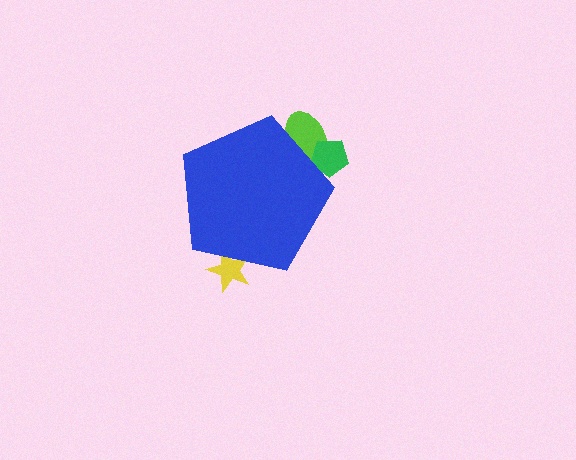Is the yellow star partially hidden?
Yes, the yellow star is partially hidden behind the blue pentagon.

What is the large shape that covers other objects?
A blue pentagon.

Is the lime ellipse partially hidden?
Yes, the lime ellipse is partially hidden behind the blue pentagon.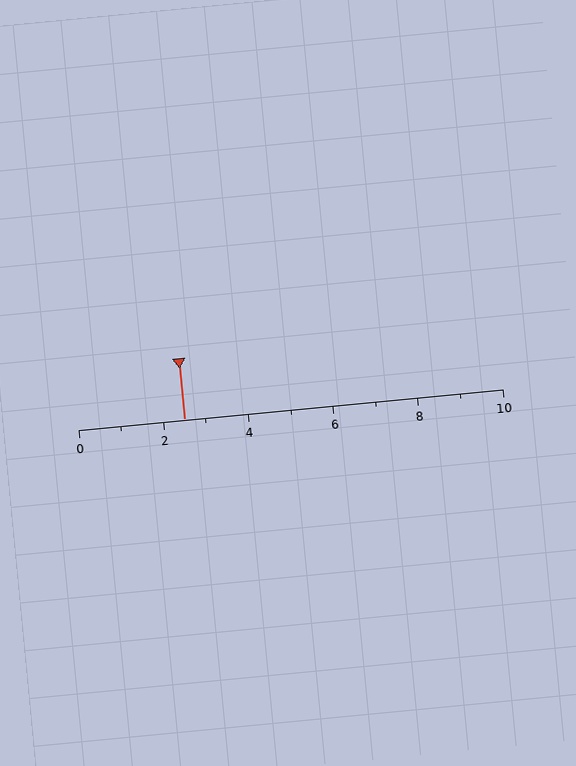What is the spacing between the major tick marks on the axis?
The major ticks are spaced 2 apart.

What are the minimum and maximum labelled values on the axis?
The axis runs from 0 to 10.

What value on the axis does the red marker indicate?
The marker indicates approximately 2.5.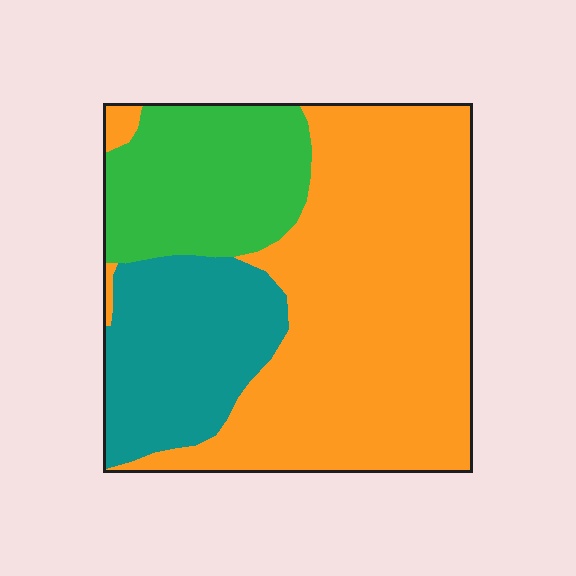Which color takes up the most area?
Orange, at roughly 55%.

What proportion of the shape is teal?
Teal takes up about one fifth (1/5) of the shape.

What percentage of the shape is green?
Green takes up about one fifth (1/5) of the shape.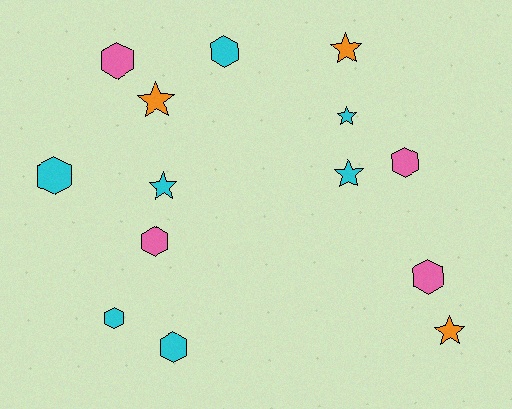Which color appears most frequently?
Cyan, with 7 objects.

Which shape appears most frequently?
Hexagon, with 8 objects.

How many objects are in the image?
There are 14 objects.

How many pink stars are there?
There are no pink stars.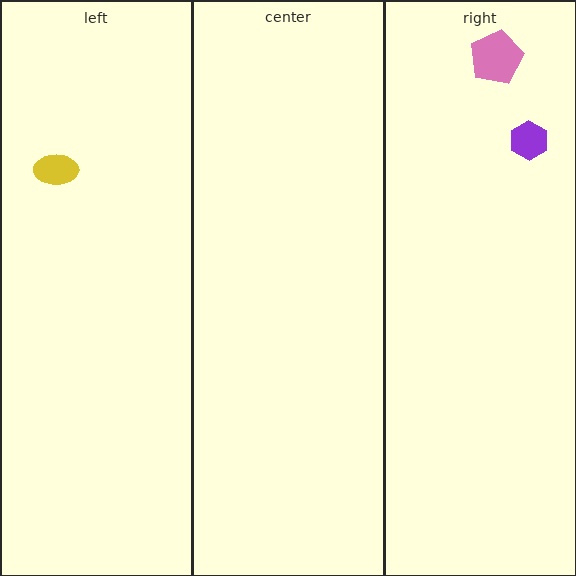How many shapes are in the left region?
1.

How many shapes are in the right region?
2.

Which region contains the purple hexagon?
The right region.